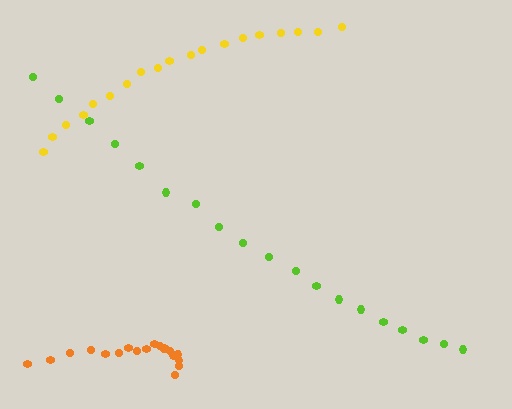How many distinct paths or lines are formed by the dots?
There are 3 distinct paths.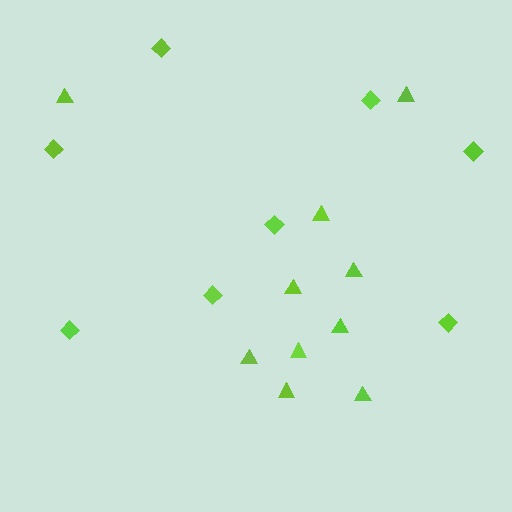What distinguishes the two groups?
There are 2 groups: one group of diamonds (8) and one group of triangles (10).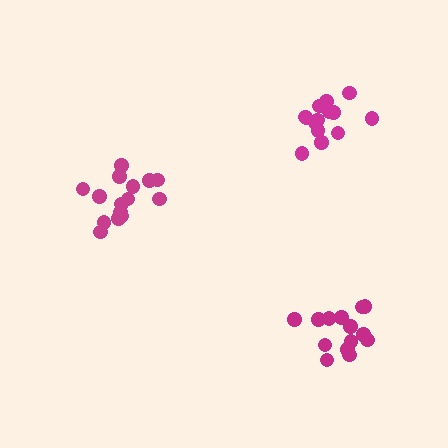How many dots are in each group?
Group 1: 15 dots, Group 2: 14 dots, Group 3: 14 dots (43 total).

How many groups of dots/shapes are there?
There are 3 groups.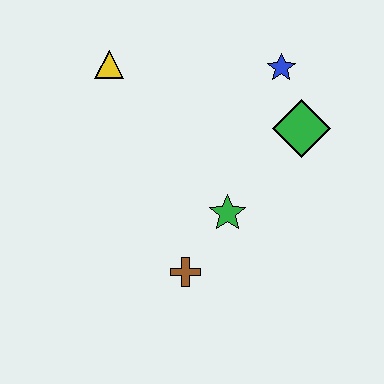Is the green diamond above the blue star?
No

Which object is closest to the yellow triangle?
The blue star is closest to the yellow triangle.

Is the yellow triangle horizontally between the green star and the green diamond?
No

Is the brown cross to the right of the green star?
No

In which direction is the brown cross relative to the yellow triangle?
The brown cross is below the yellow triangle.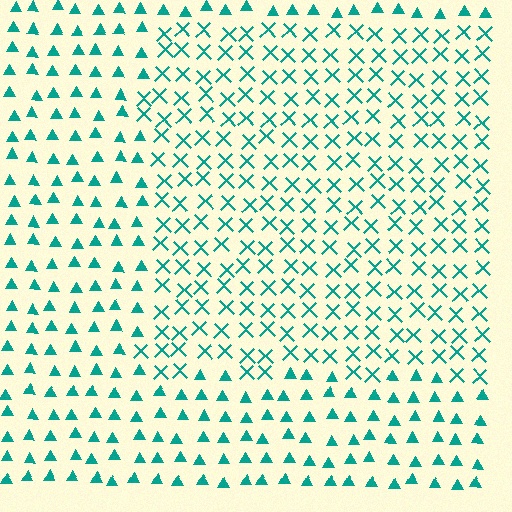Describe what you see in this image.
The image is filled with small teal elements arranged in a uniform grid. A rectangle-shaped region contains X marks, while the surrounding area contains triangles. The boundary is defined purely by the change in element shape.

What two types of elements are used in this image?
The image uses X marks inside the rectangle region and triangles outside it.